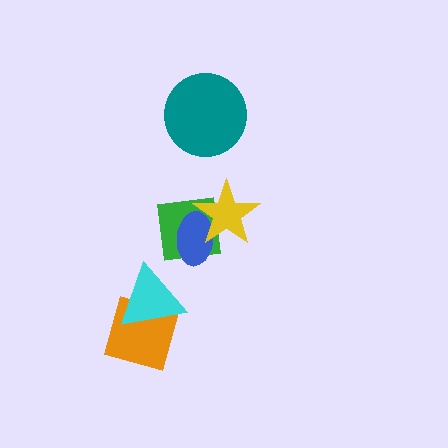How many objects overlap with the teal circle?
0 objects overlap with the teal circle.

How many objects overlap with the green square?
2 objects overlap with the green square.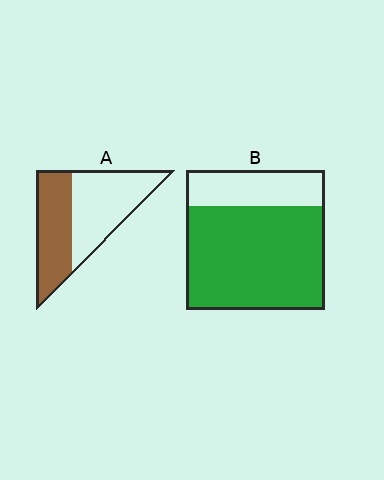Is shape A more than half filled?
No.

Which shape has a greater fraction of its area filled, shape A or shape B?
Shape B.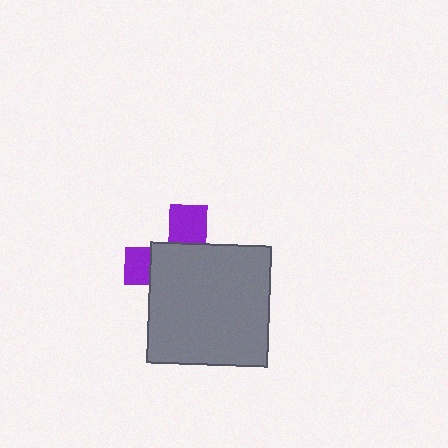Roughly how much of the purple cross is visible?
A small part of it is visible (roughly 30%).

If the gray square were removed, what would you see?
You would see the complete purple cross.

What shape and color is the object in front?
The object in front is a gray square.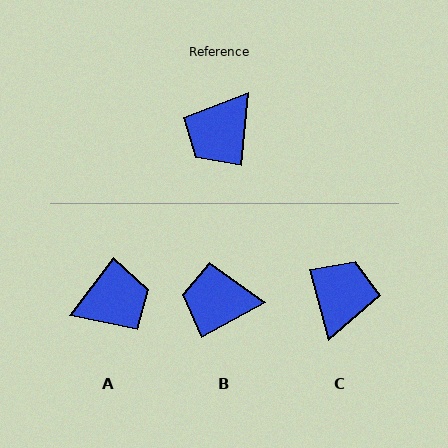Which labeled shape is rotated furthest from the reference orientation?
C, about 160 degrees away.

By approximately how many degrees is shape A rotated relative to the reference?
Approximately 148 degrees counter-clockwise.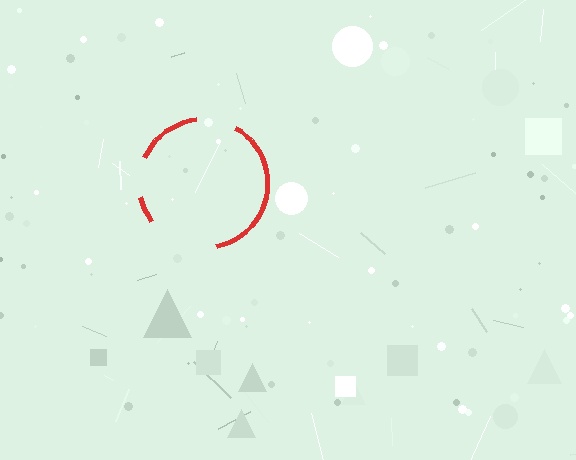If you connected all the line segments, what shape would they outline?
They would outline a circle.